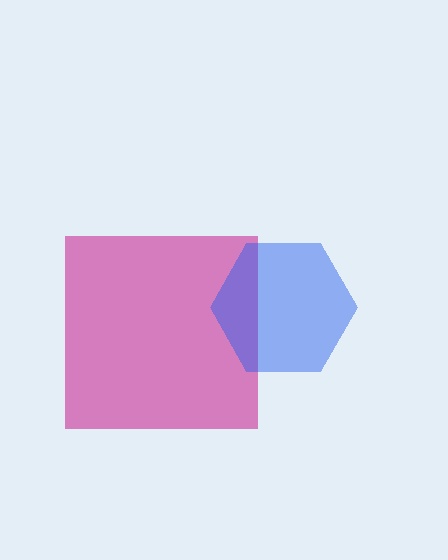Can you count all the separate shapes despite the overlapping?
Yes, there are 2 separate shapes.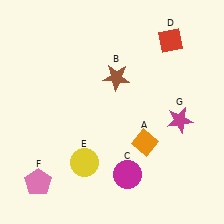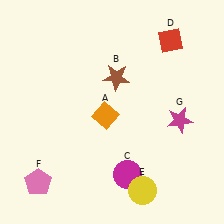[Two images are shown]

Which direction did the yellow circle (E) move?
The yellow circle (E) moved right.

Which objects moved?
The objects that moved are: the orange diamond (A), the yellow circle (E).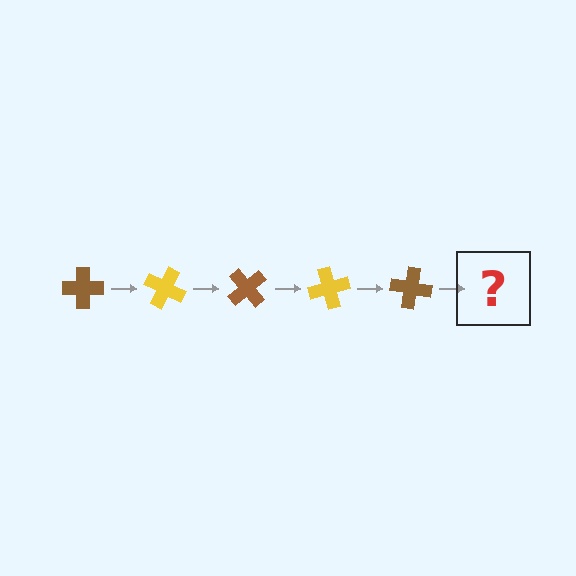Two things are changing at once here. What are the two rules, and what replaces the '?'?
The two rules are that it rotates 25 degrees each step and the color cycles through brown and yellow. The '?' should be a yellow cross, rotated 125 degrees from the start.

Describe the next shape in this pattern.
It should be a yellow cross, rotated 125 degrees from the start.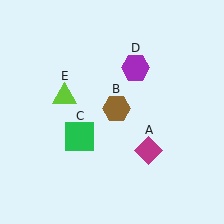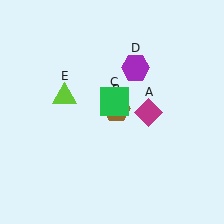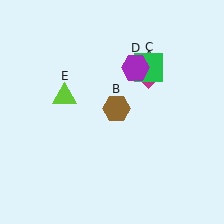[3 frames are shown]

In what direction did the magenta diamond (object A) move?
The magenta diamond (object A) moved up.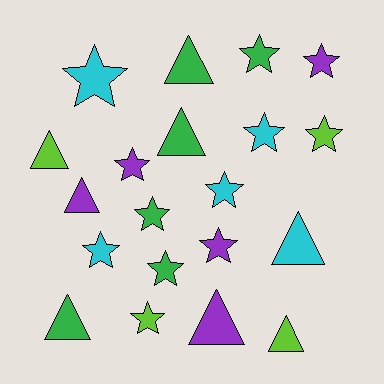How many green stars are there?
There are 3 green stars.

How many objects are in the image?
There are 20 objects.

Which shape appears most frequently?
Star, with 12 objects.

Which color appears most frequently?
Green, with 6 objects.